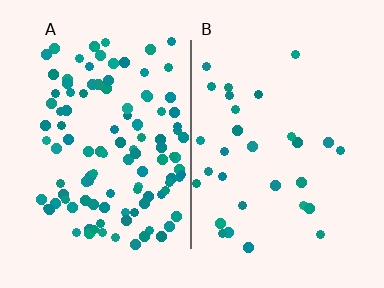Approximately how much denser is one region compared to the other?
Approximately 3.7× — region A over region B.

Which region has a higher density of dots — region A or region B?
A (the left).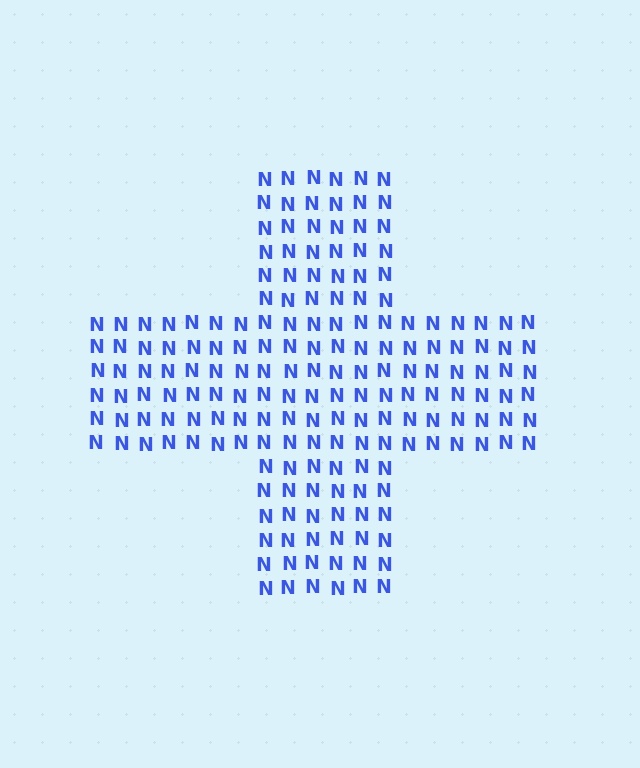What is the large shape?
The large shape is a cross.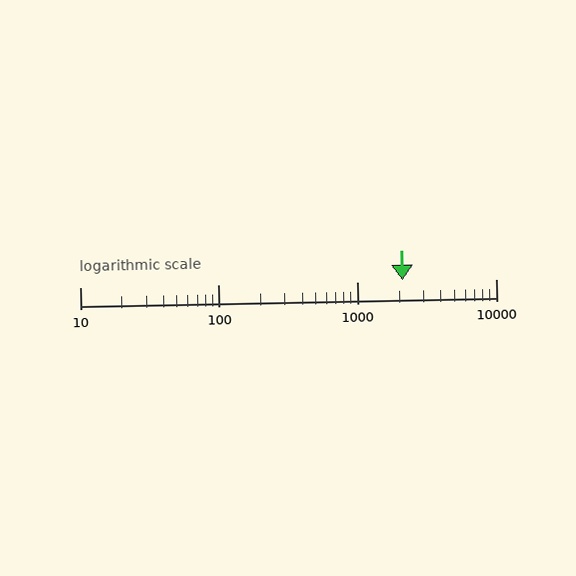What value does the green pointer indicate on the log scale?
The pointer indicates approximately 2100.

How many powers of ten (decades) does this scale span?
The scale spans 3 decades, from 10 to 10000.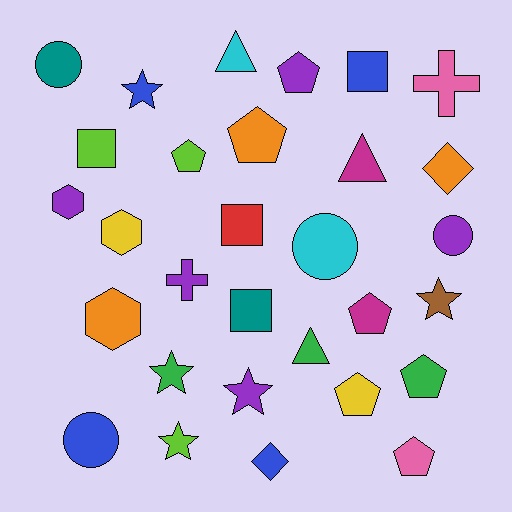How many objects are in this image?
There are 30 objects.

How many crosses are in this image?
There are 2 crosses.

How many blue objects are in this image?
There are 4 blue objects.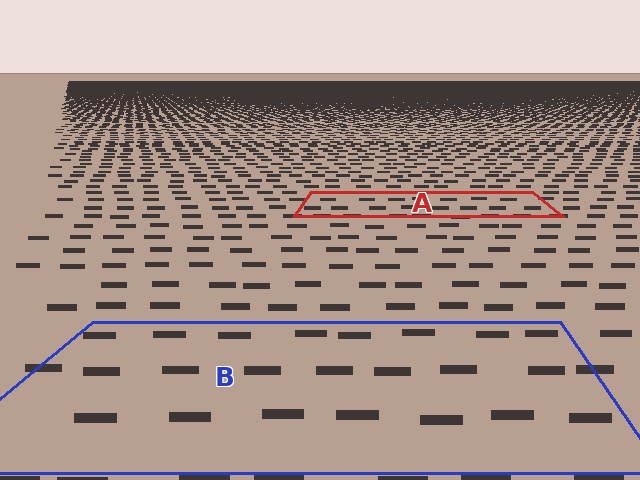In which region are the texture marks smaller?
The texture marks are smaller in region A, because it is farther away.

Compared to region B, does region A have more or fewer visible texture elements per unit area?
Region A has more texture elements per unit area — they are packed more densely because it is farther away.